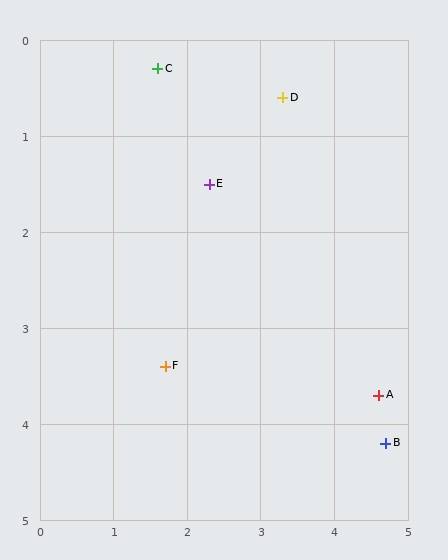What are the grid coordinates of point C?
Point C is at approximately (1.6, 0.3).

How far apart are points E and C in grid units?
Points E and C are about 1.4 grid units apart.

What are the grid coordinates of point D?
Point D is at approximately (3.3, 0.6).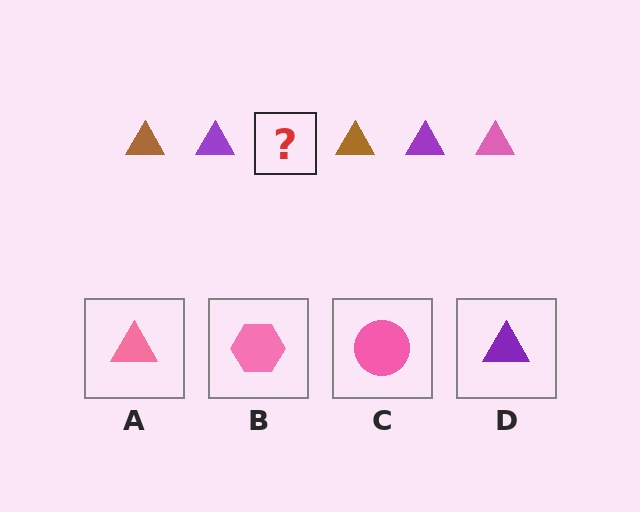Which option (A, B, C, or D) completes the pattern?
A.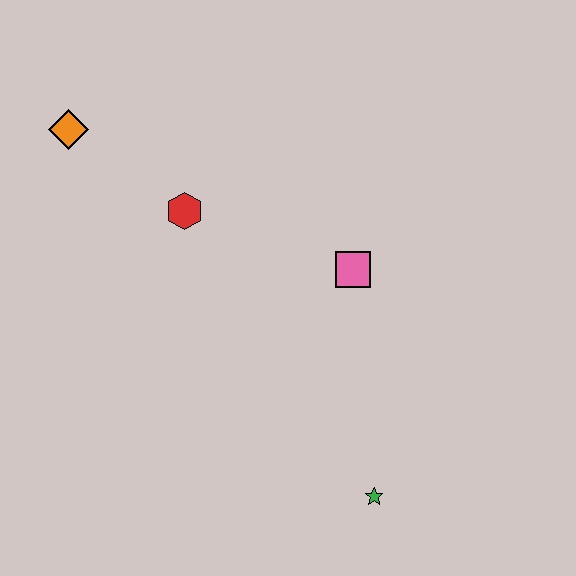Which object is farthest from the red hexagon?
The green star is farthest from the red hexagon.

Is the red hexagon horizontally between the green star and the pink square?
No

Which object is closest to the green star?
The pink square is closest to the green star.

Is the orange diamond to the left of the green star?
Yes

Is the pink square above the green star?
Yes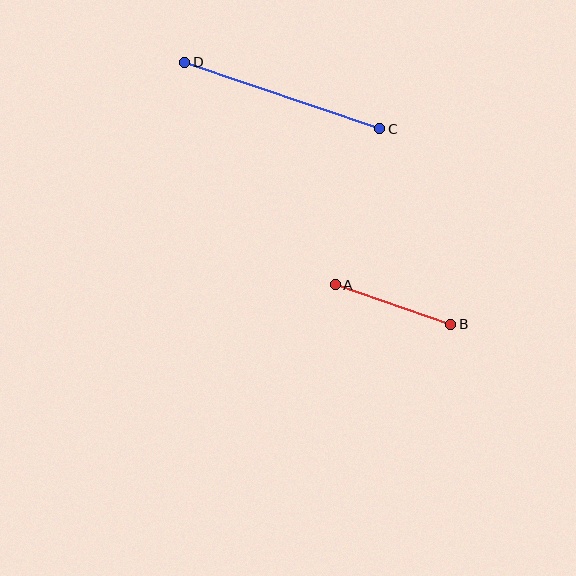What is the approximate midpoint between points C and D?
The midpoint is at approximately (282, 95) pixels.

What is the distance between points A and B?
The distance is approximately 122 pixels.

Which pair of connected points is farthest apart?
Points C and D are farthest apart.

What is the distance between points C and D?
The distance is approximately 206 pixels.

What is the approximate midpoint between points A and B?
The midpoint is at approximately (393, 305) pixels.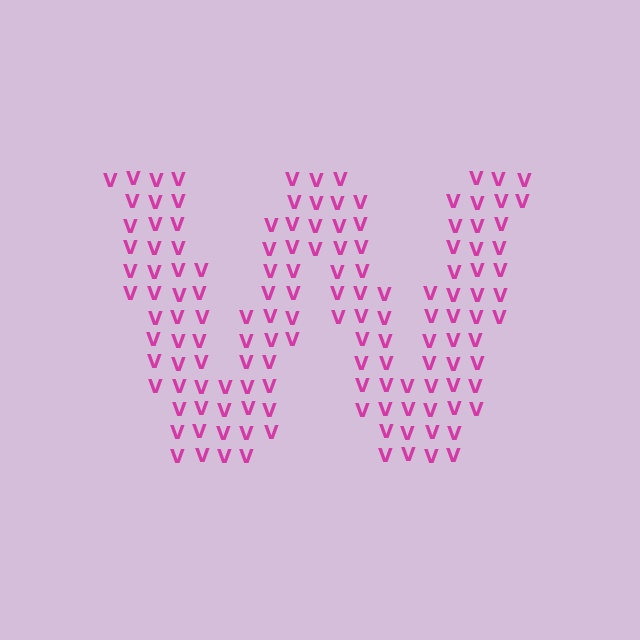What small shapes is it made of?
It is made of small letter V's.